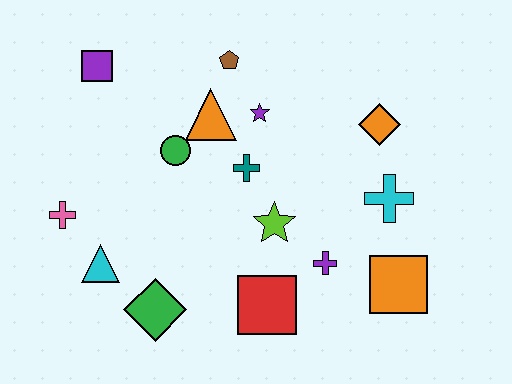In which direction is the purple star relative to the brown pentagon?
The purple star is below the brown pentagon.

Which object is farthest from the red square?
The purple square is farthest from the red square.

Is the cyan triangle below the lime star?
Yes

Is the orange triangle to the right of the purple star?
No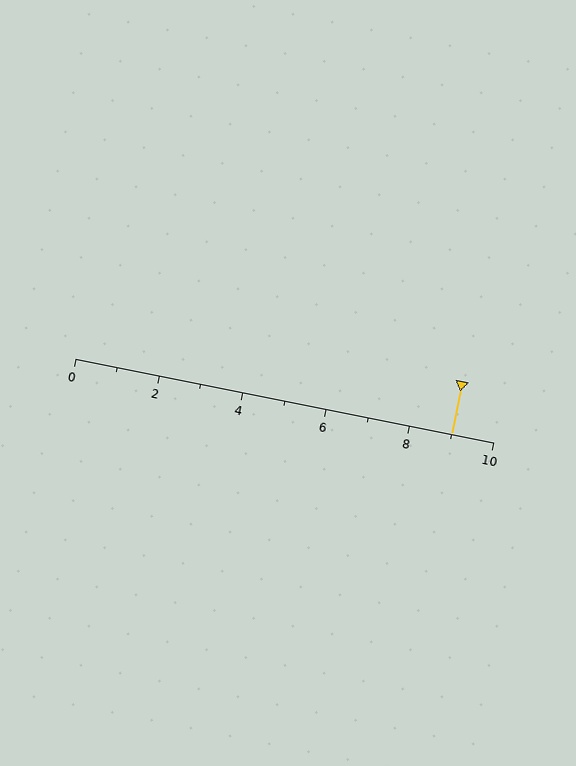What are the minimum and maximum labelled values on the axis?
The axis runs from 0 to 10.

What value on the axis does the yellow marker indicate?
The marker indicates approximately 9.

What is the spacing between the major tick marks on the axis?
The major ticks are spaced 2 apart.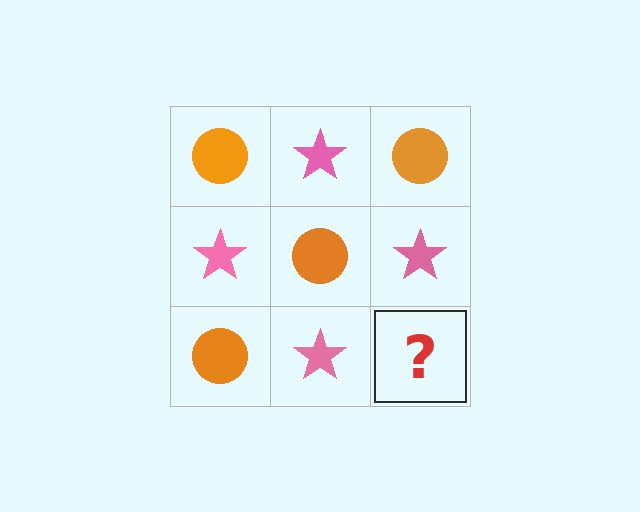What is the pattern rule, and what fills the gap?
The rule is that it alternates orange circle and pink star in a checkerboard pattern. The gap should be filled with an orange circle.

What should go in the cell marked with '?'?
The missing cell should contain an orange circle.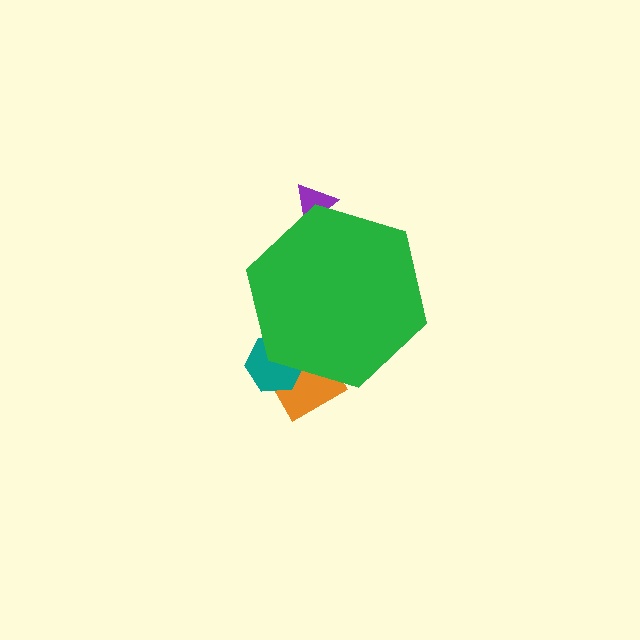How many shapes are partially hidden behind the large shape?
3 shapes are partially hidden.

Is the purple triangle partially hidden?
Yes, the purple triangle is partially hidden behind the green hexagon.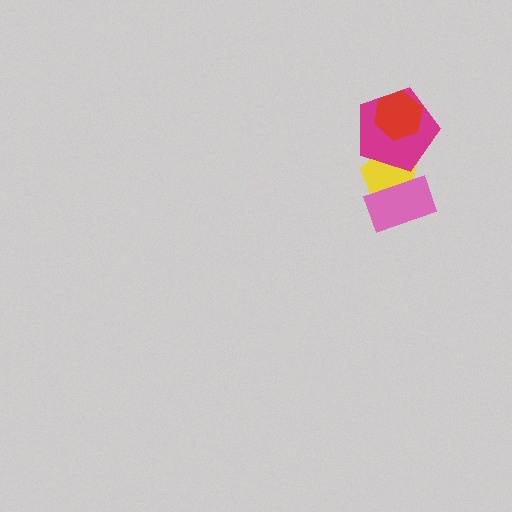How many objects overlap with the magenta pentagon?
2 objects overlap with the magenta pentagon.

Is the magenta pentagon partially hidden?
Yes, it is partially covered by another shape.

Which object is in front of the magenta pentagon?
The red hexagon is in front of the magenta pentagon.